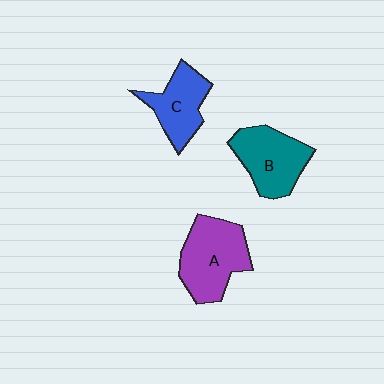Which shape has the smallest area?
Shape C (blue).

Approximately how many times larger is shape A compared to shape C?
Approximately 1.4 times.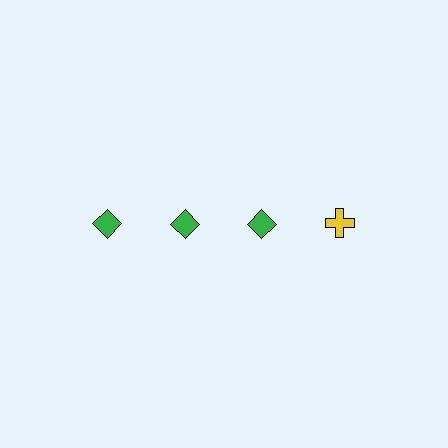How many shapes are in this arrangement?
There are 4 shapes arranged in a grid pattern.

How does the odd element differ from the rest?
It differs in both color (yellow instead of green) and shape (cross instead of diamond).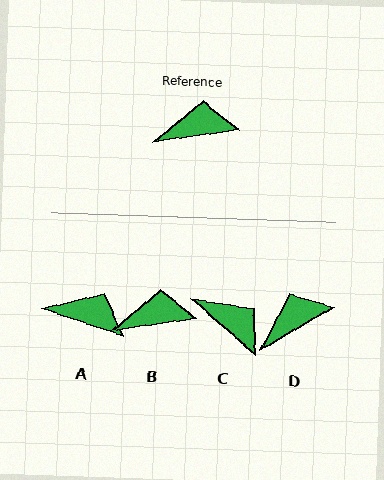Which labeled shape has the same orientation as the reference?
B.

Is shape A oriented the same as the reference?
No, it is off by about 27 degrees.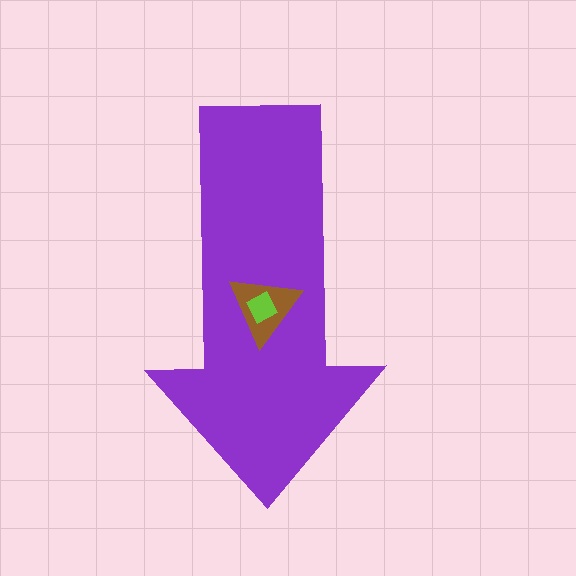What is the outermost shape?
The purple arrow.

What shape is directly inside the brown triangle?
The lime square.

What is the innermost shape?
The lime square.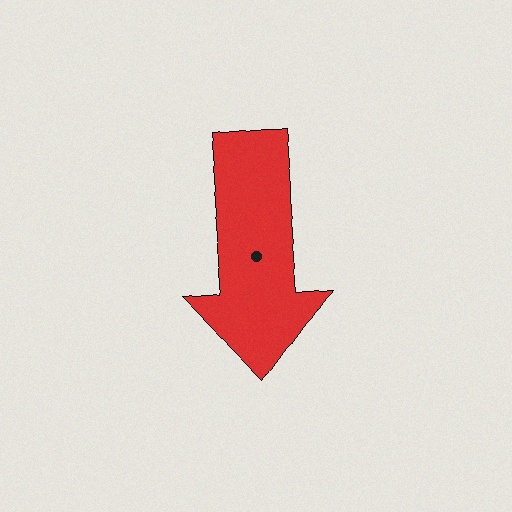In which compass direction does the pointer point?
South.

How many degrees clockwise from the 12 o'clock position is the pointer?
Approximately 175 degrees.